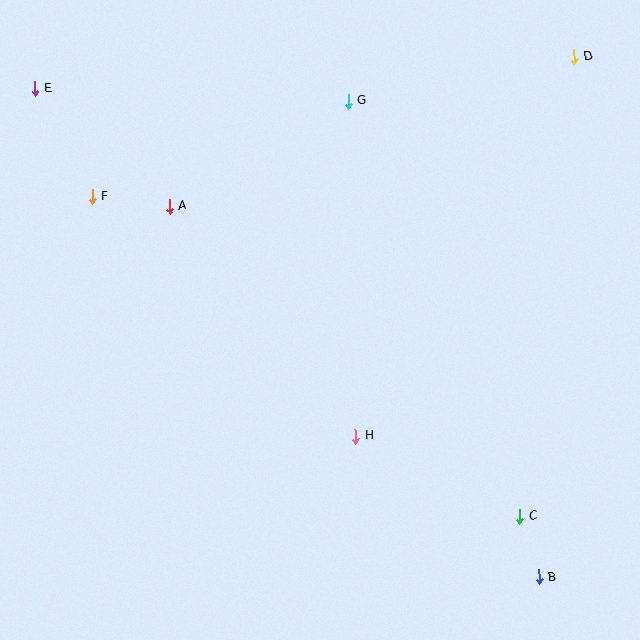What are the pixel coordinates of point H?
Point H is at (355, 436).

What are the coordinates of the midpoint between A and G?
The midpoint between A and G is at (259, 154).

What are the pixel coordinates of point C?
Point C is at (520, 516).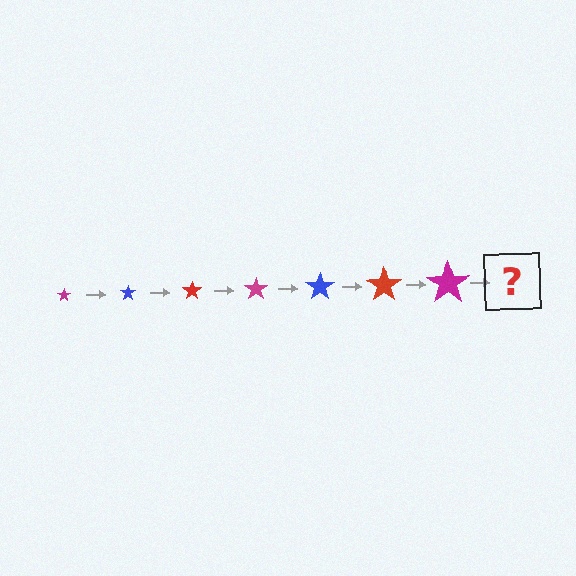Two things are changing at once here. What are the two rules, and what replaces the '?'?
The two rules are that the star grows larger each step and the color cycles through magenta, blue, and red. The '?' should be a blue star, larger than the previous one.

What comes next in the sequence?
The next element should be a blue star, larger than the previous one.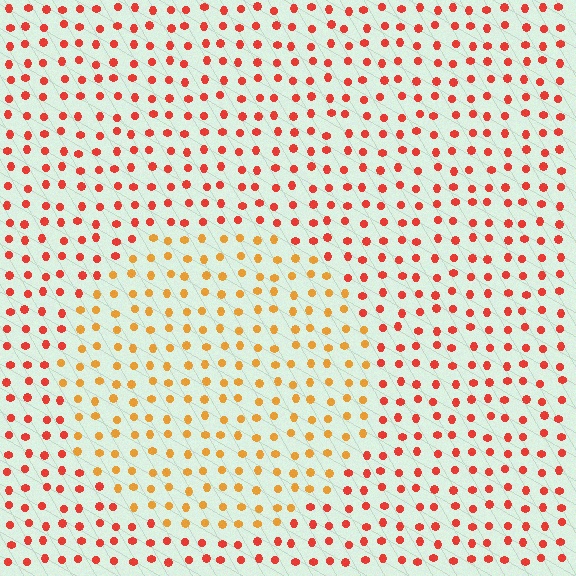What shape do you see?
I see a circle.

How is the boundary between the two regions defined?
The boundary is defined purely by a slight shift in hue (about 33 degrees). Spacing, size, and orientation are identical on both sides.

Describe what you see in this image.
The image is filled with small red elements in a uniform arrangement. A circle-shaped region is visible where the elements are tinted to a slightly different hue, forming a subtle color boundary.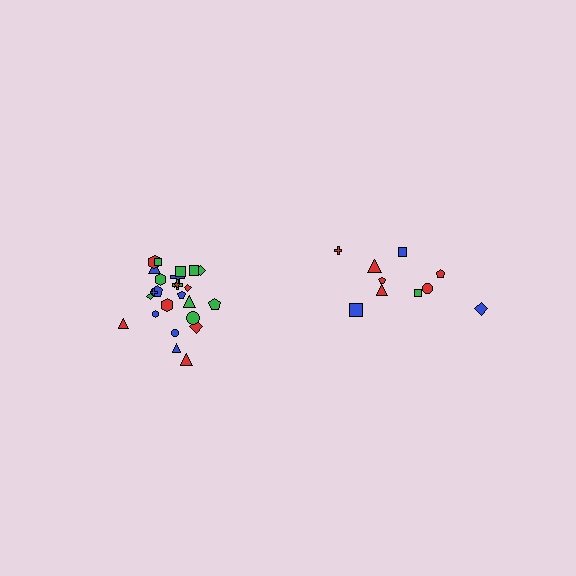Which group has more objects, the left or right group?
The left group.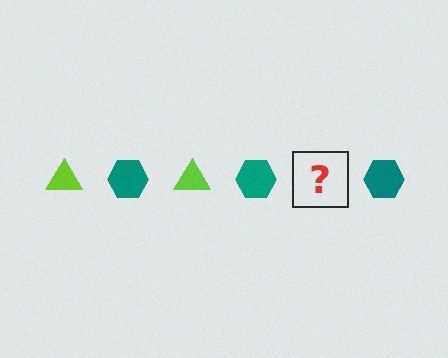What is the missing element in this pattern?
The missing element is a lime triangle.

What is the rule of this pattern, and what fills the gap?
The rule is that the pattern alternates between lime triangle and teal hexagon. The gap should be filled with a lime triangle.